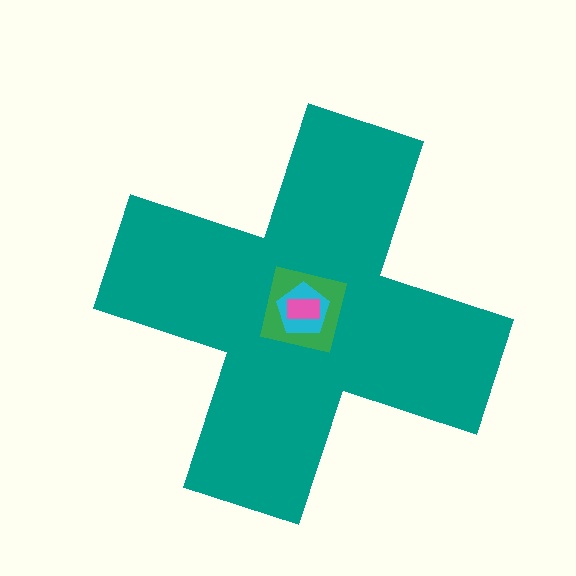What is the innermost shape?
The pink rectangle.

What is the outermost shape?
The teal cross.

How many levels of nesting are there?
4.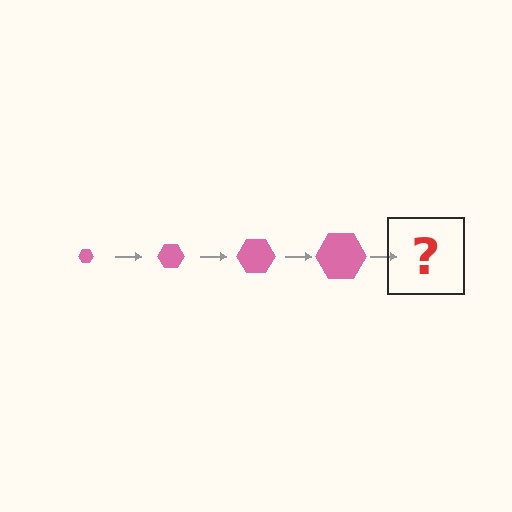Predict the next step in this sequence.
The next step is a pink hexagon, larger than the previous one.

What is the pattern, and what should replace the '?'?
The pattern is that the hexagon gets progressively larger each step. The '?' should be a pink hexagon, larger than the previous one.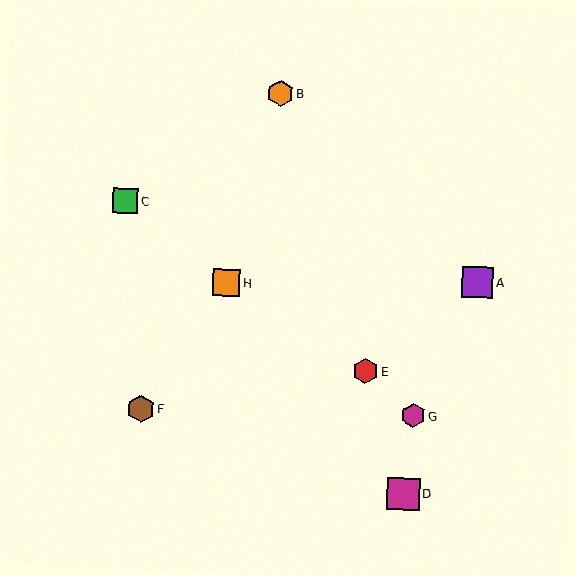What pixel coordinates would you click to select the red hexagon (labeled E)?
Click at (365, 371) to select the red hexagon E.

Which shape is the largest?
The magenta square (labeled D) is the largest.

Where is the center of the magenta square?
The center of the magenta square is at (403, 494).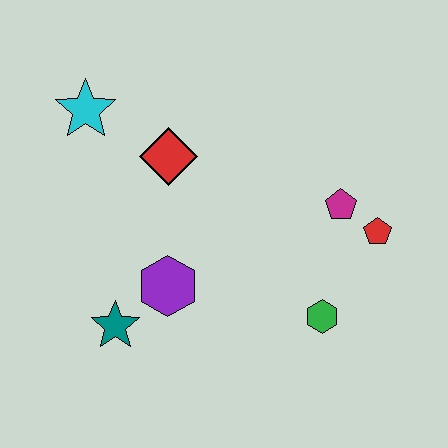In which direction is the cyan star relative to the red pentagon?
The cyan star is to the left of the red pentagon.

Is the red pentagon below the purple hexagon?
No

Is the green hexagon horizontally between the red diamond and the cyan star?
No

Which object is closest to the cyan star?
The red diamond is closest to the cyan star.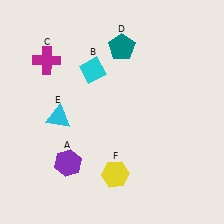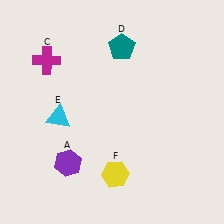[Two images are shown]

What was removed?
The cyan diamond (B) was removed in Image 2.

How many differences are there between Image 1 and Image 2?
There is 1 difference between the two images.